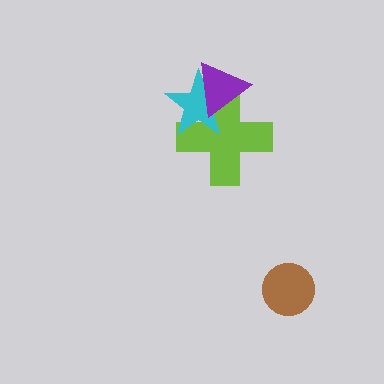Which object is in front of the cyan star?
The purple triangle is in front of the cyan star.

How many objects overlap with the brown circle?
0 objects overlap with the brown circle.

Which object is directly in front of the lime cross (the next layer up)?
The cyan star is directly in front of the lime cross.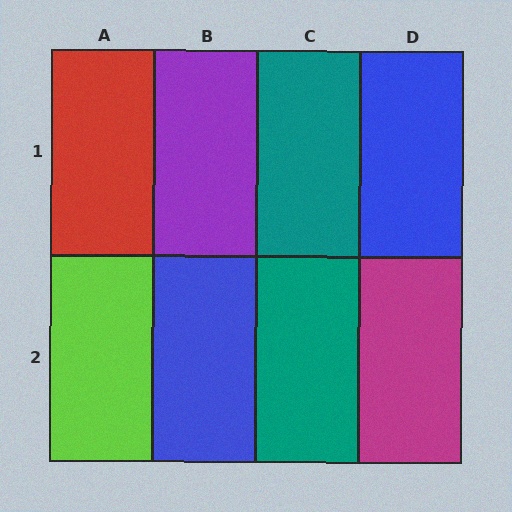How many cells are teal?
2 cells are teal.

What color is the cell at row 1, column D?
Blue.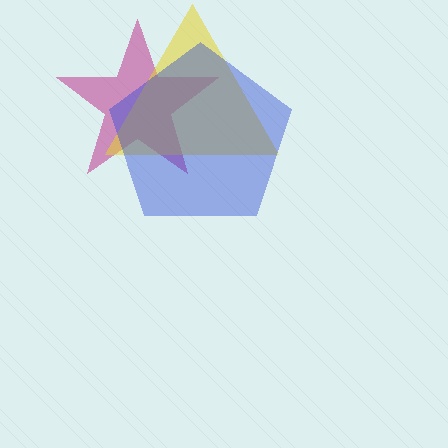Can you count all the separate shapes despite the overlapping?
Yes, there are 3 separate shapes.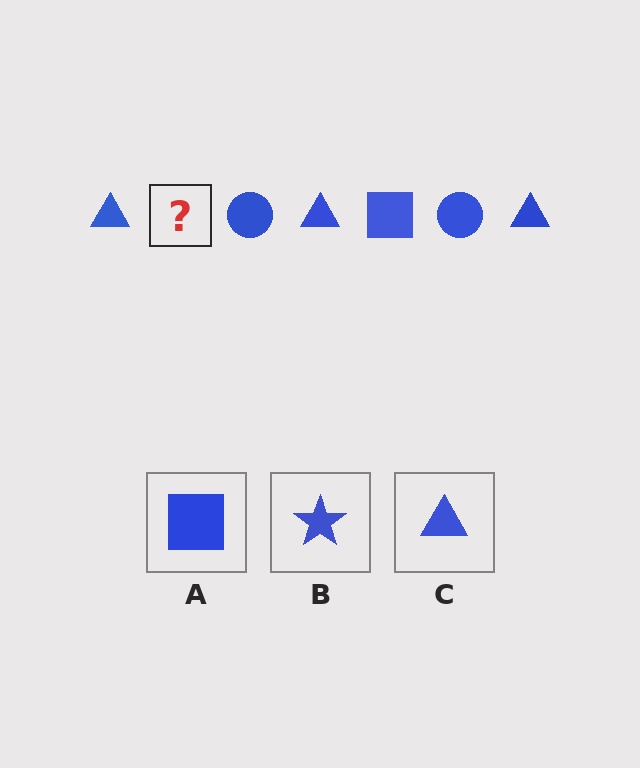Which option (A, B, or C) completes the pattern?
A.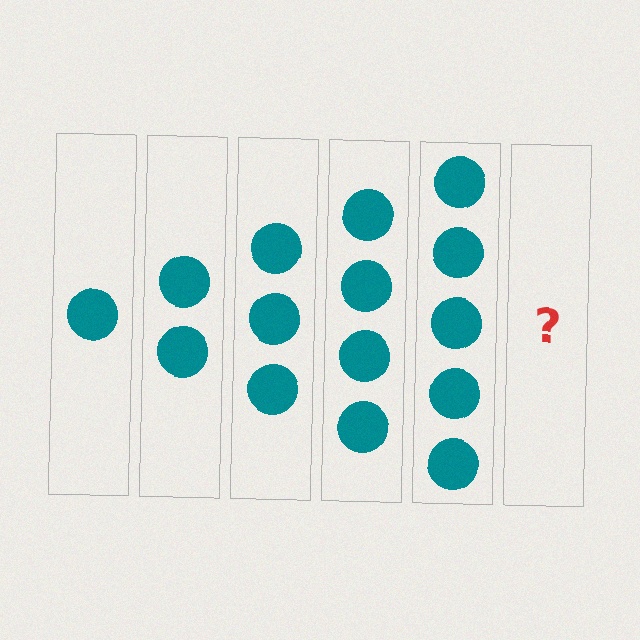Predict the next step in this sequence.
The next step is 6 circles.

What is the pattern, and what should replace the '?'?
The pattern is that each step adds one more circle. The '?' should be 6 circles.